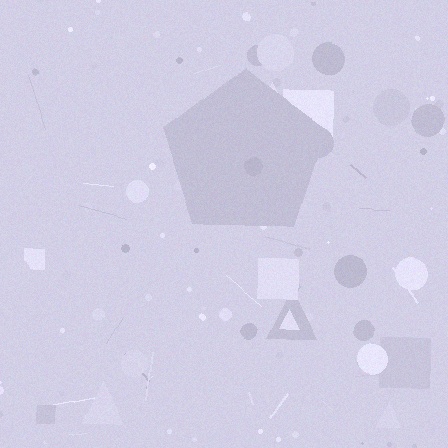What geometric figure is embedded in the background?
A pentagon is embedded in the background.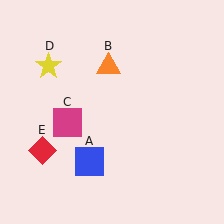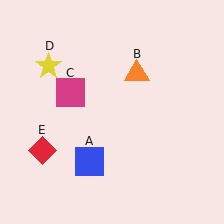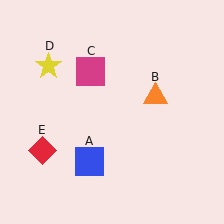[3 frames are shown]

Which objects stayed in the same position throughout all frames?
Blue square (object A) and yellow star (object D) and red diamond (object E) remained stationary.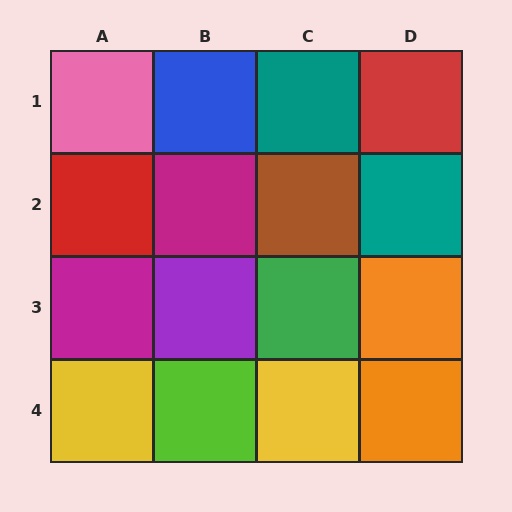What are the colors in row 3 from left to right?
Magenta, purple, green, orange.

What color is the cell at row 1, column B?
Blue.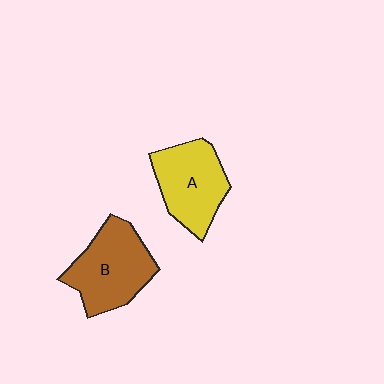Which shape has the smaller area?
Shape A (yellow).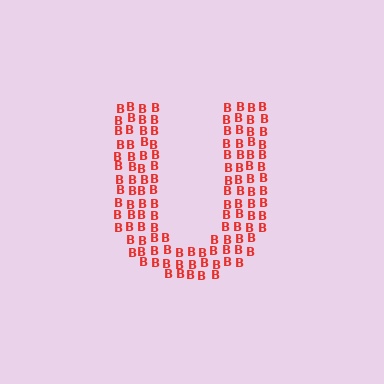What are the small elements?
The small elements are letter B's.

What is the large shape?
The large shape is the letter U.